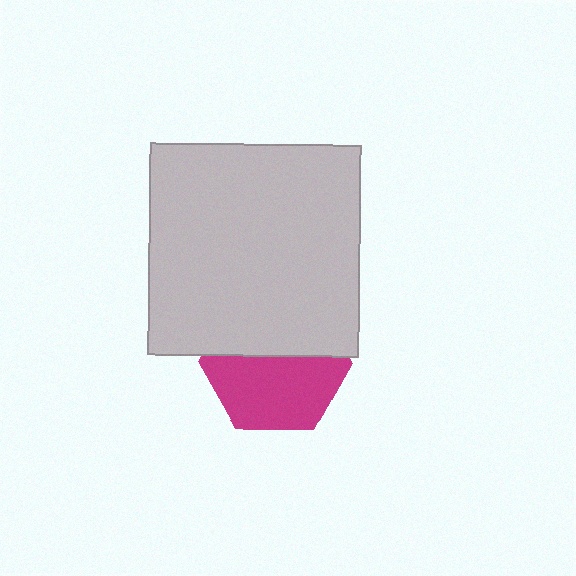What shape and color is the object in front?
The object in front is a light gray square.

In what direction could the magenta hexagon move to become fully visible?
The magenta hexagon could move down. That would shift it out from behind the light gray square entirely.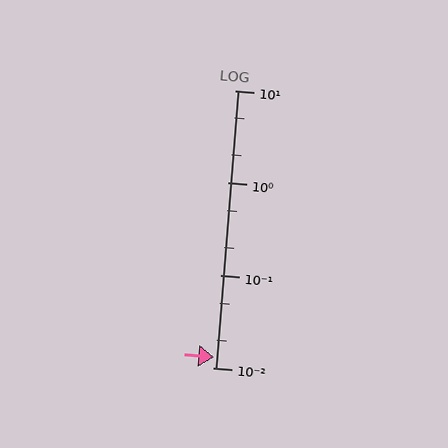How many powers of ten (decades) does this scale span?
The scale spans 3 decades, from 0.01 to 10.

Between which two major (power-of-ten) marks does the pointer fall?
The pointer is between 0.01 and 0.1.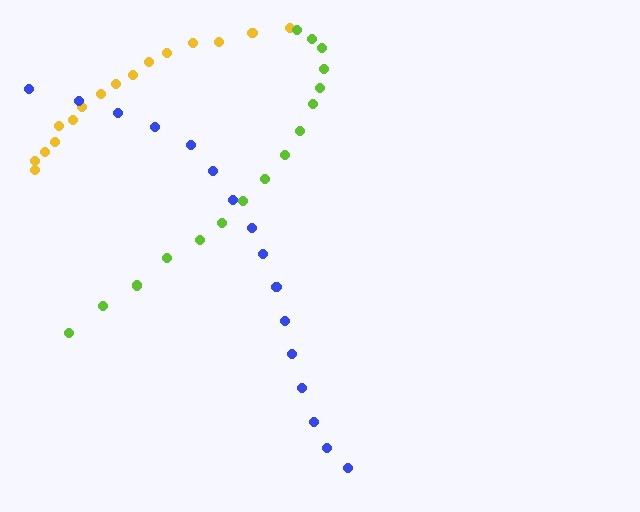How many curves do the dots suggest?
There are 3 distinct paths.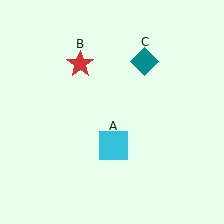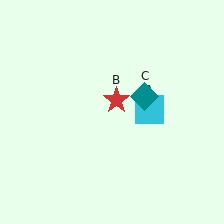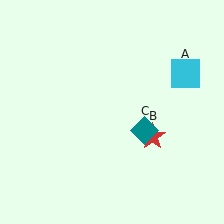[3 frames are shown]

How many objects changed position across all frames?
3 objects changed position: cyan square (object A), red star (object B), teal diamond (object C).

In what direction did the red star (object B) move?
The red star (object B) moved down and to the right.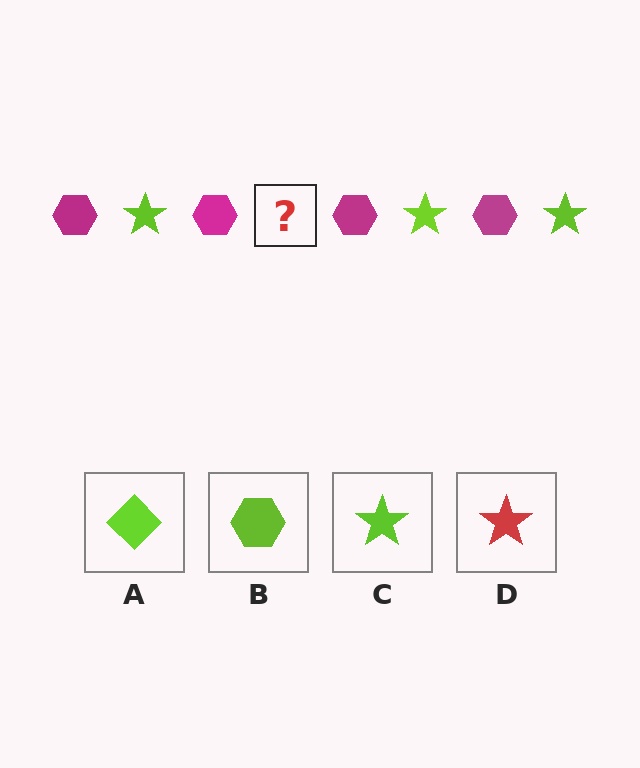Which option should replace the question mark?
Option C.